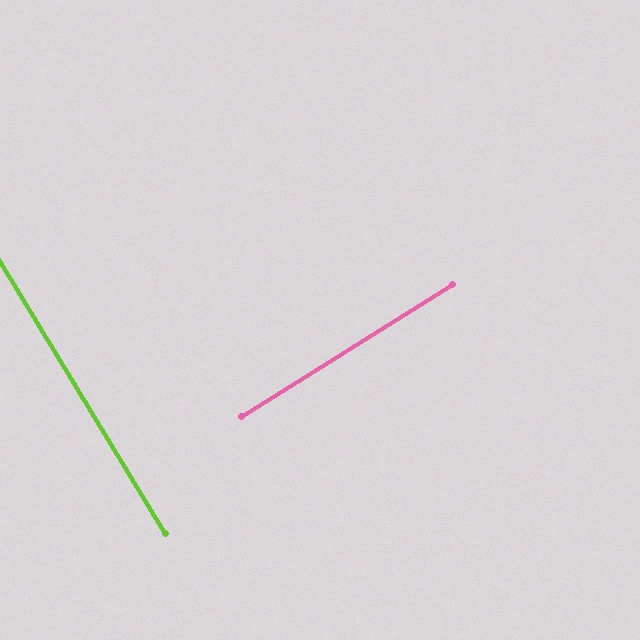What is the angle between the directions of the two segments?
Approximately 89 degrees.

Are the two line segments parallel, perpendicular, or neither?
Perpendicular — they meet at approximately 89°.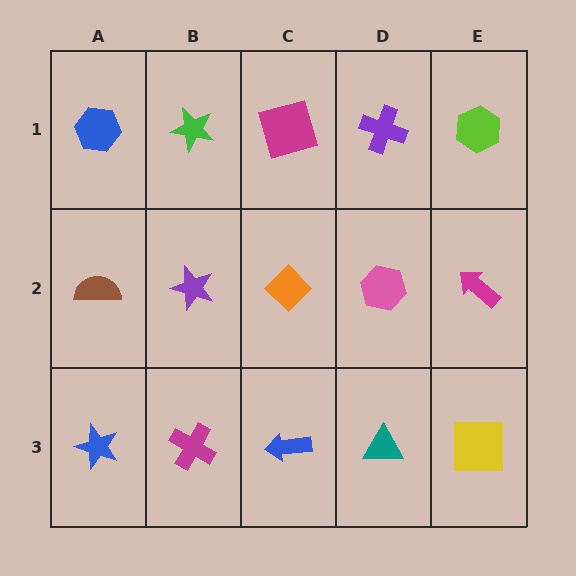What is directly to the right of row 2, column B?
An orange diamond.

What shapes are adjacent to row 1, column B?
A purple star (row 2, column B), a blue hexagon (row 1, column A), a magenta square (row 1, column C).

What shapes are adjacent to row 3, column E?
A magenta arrow (row 2, column E), a teal triangle (row 3, column D).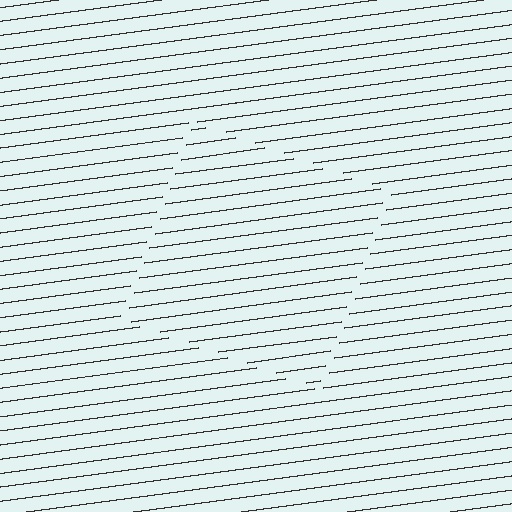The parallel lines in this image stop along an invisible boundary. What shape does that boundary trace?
An illusory square. The interior of the shape contains the same grating, shifted by half a period — the contour is defined by the phase discontinuity where line-ends from the inner and outer gratings abut.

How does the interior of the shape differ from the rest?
The interior of the shape contains the same grating, shifted by half a period — the contour is defined by the phase discontinuity where line-ends from the inner and outer gratings abut.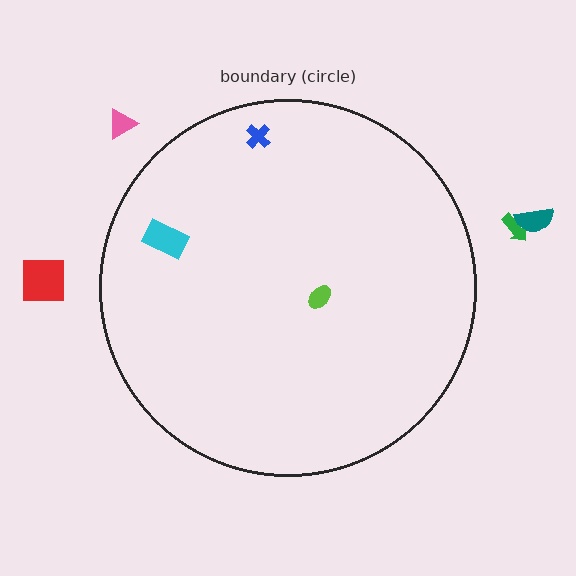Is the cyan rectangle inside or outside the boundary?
Inside.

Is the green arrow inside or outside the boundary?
Outside.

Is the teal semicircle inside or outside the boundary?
Outside.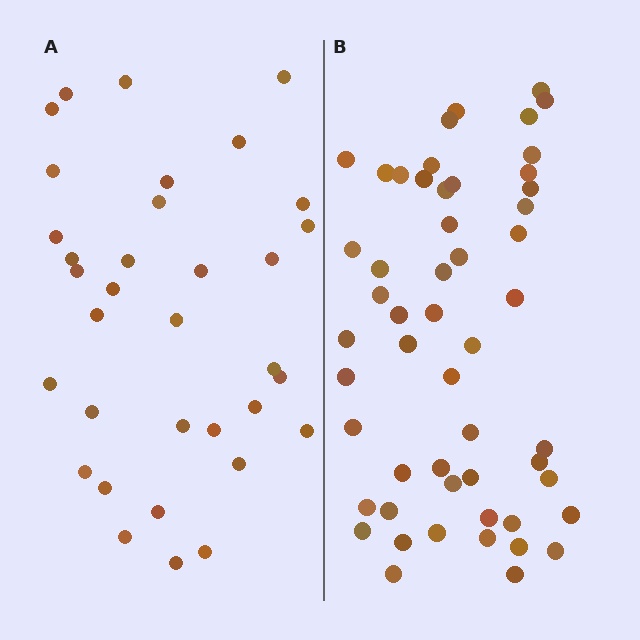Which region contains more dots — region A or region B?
Region B (the right region) has more dots.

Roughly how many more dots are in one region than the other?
Region B has approximately 20 more dots than region A.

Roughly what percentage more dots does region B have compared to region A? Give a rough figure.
About 55% more.